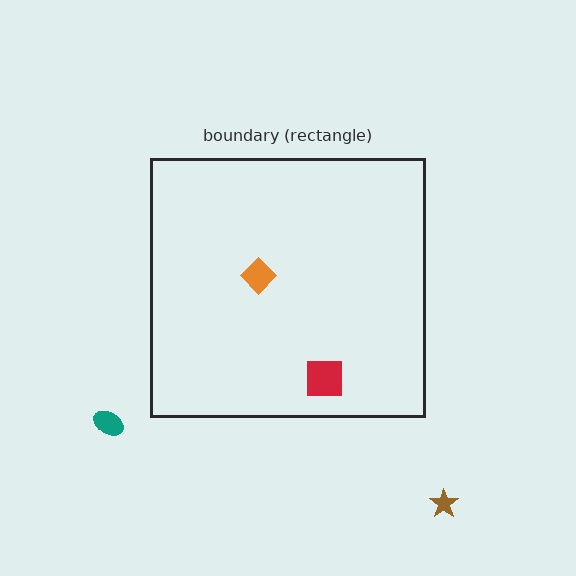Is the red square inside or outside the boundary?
Inside.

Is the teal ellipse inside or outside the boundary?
Outside.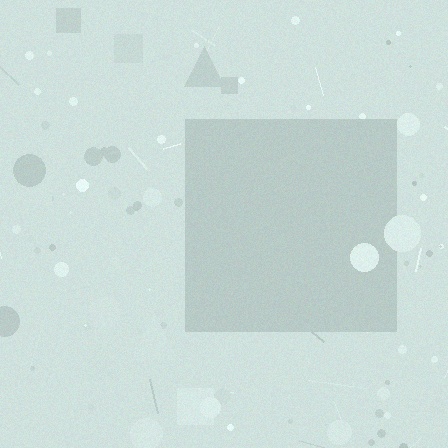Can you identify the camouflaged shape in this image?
The camouflaged shape is a square.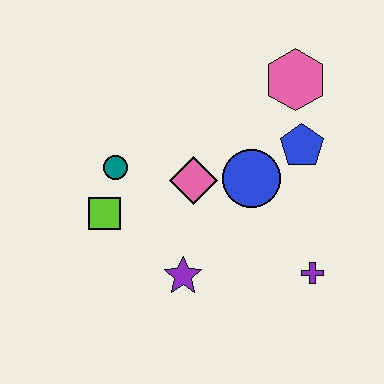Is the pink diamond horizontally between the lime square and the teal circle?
No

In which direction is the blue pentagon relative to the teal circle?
The blue pentagon is to the right of the teal circle.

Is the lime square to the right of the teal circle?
No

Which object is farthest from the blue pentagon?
The lime square is farthest from the blue pentagon.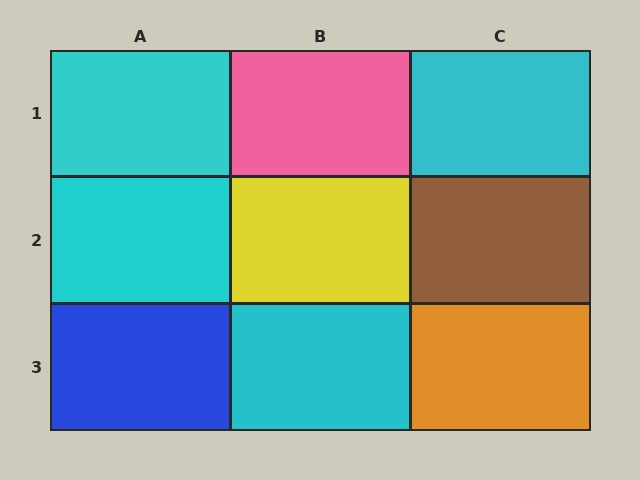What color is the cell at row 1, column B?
Pink.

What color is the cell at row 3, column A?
Blue.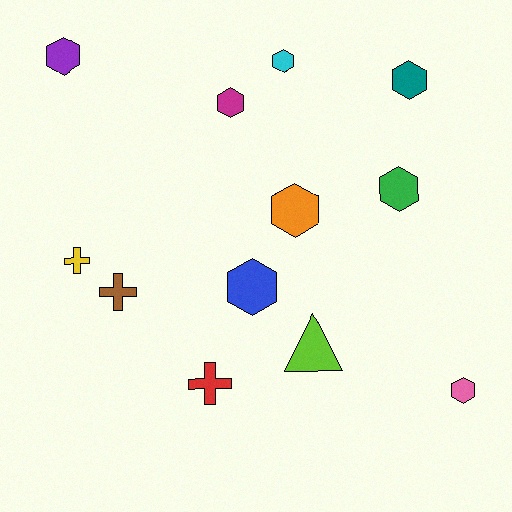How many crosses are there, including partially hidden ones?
There are 3 crosses.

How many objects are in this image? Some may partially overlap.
There are 12 objects.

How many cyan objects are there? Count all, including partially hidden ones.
There is 1 cyan object.